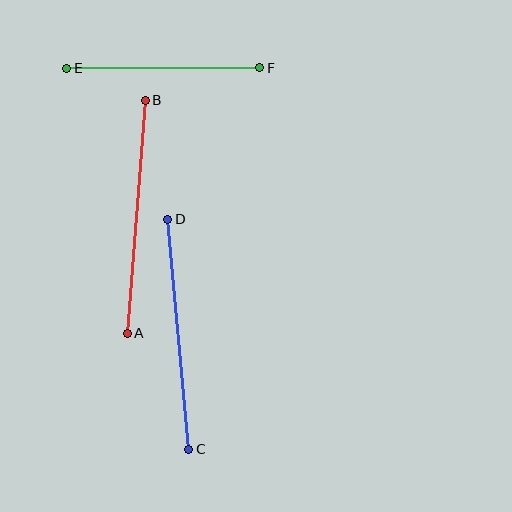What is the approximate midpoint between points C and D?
The midpoint is at approximately (178, 334) pixels.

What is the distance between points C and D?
The distance is approximately 231 pixels.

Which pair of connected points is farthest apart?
Points A and B are farthest apart.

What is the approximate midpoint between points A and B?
The midpoint is at approximately (136, 217) pixels.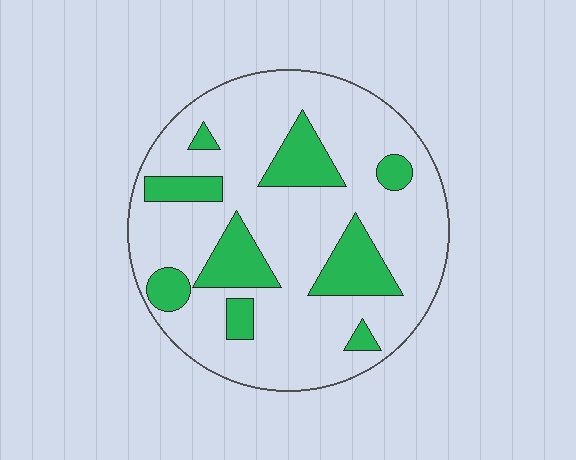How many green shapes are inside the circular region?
9.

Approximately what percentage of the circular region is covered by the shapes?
Approximately 20%.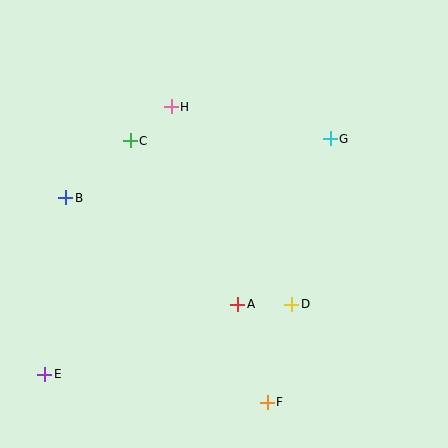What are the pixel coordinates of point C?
Point C is at (130, 141).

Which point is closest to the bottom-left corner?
Point E is closest to the bottom-left corner.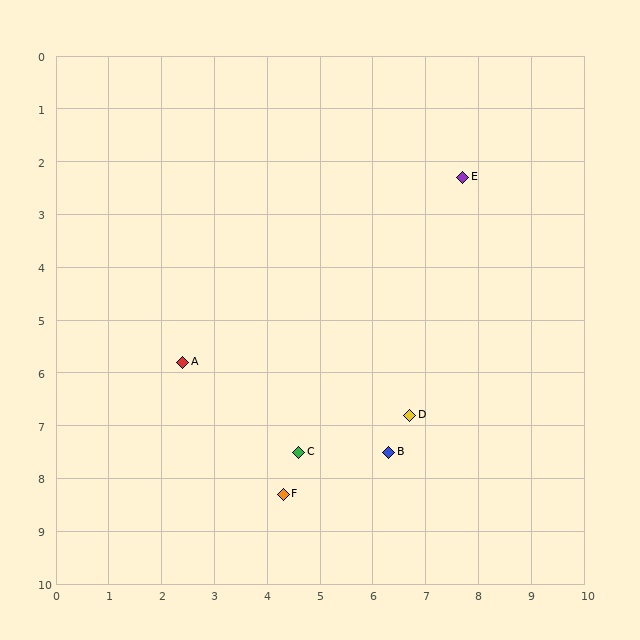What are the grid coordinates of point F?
Point F is at approximately (4.3, 8.3).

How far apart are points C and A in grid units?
Points C and A are about 2.8 grid units apart.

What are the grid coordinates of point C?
Point C is at approximately (4.6, 7.5).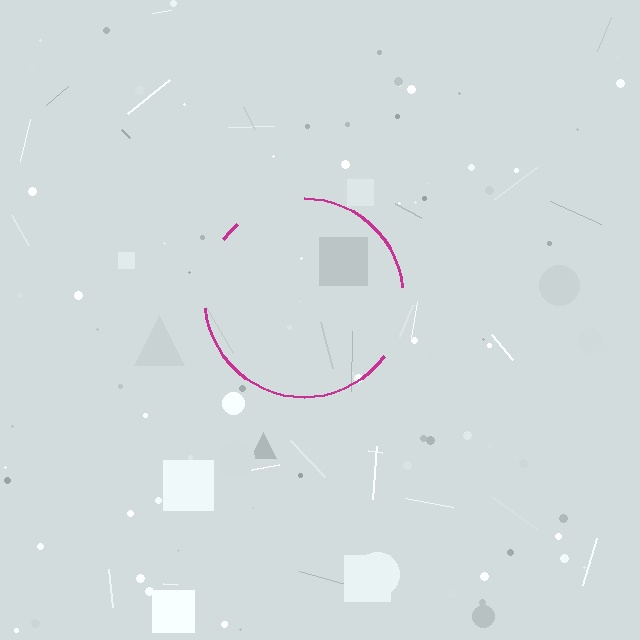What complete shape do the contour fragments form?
The contour fragments form a circle.